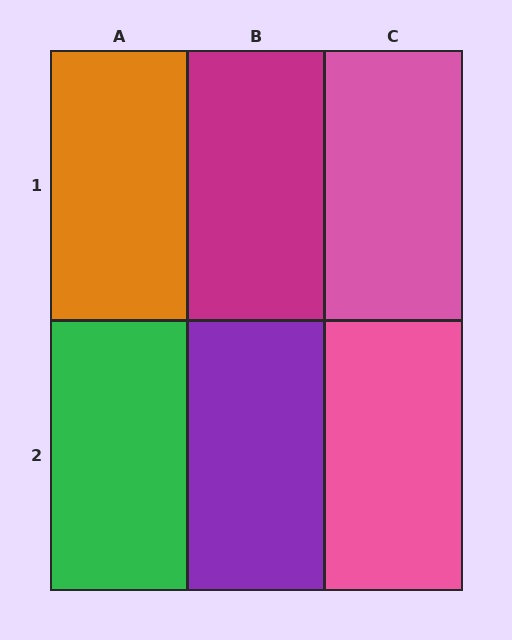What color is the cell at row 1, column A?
Orange.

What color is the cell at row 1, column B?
Magenta.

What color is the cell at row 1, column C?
Pink.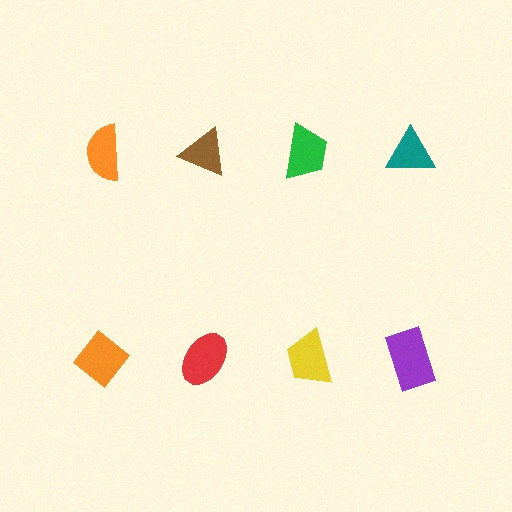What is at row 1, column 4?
A teal triangle.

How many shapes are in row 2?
4 shapes.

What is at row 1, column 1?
An orange semicircle.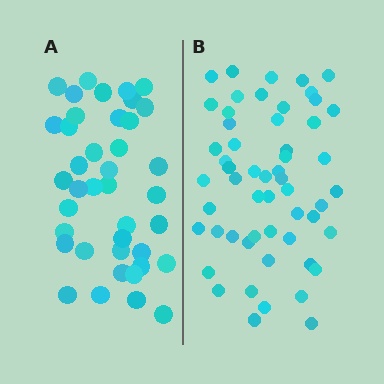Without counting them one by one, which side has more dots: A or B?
Region B (the right region) has more dots.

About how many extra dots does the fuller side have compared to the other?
Region B has approximately 15 more dots than region A.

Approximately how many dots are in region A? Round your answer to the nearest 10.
About 40 dots.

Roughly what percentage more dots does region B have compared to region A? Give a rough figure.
About 40% more.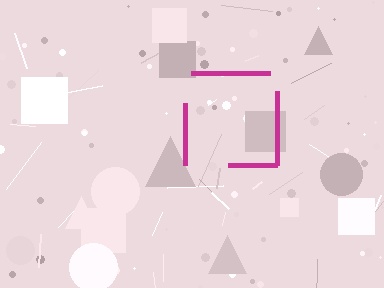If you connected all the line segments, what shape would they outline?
They would outline a square.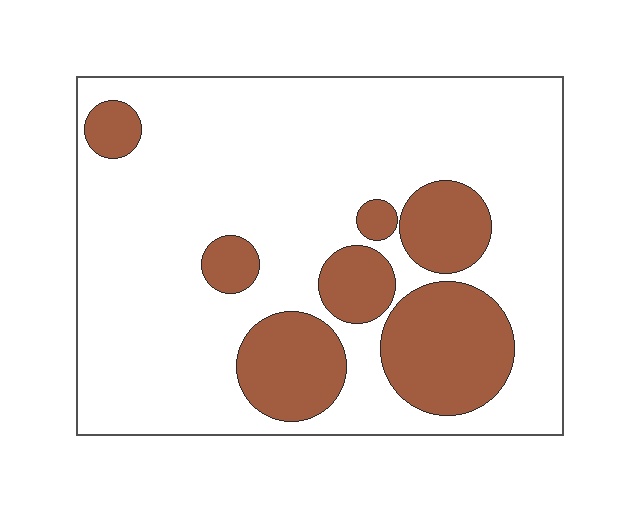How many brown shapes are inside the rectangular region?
7.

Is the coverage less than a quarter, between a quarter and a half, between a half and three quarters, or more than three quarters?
Less than a quarter.